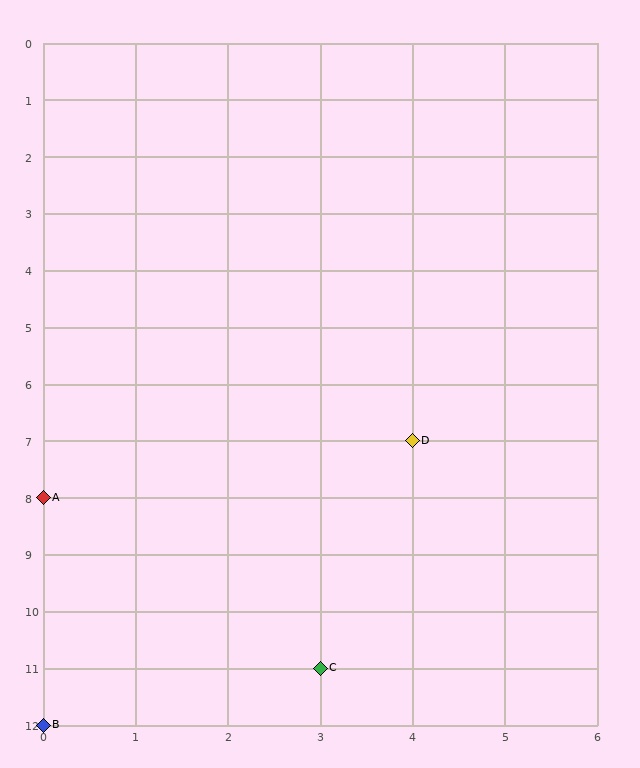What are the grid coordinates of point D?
Point D is at grid coordinates (4, 7).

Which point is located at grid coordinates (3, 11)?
Point C is at (3, 11).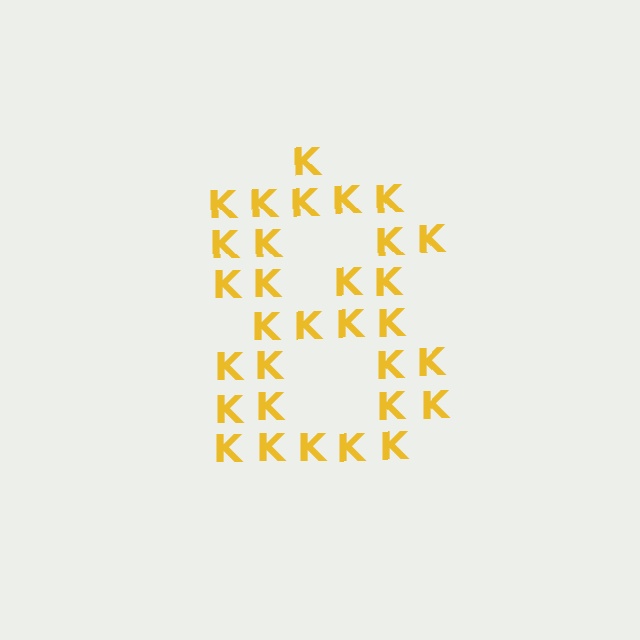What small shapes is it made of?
It is made of small letter K's.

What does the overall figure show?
The overall figure shows the digit 8.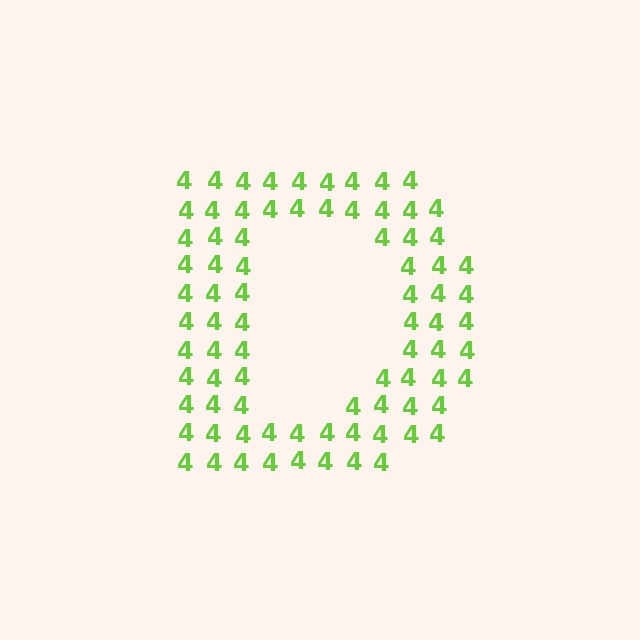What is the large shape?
The large shape is the letter D.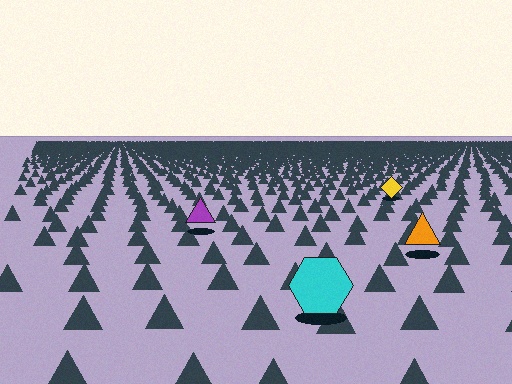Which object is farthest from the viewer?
The yellow diamond is farthest from the viewer. It appears smaller and the ground texture around it is denser.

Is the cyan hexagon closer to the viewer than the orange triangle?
Yes. The cyan hexagon is closer — you can tell from the texture gradient: the ground texture is coarser near it.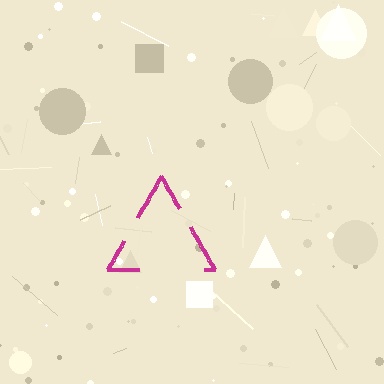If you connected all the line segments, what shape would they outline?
They would outline a triangle.